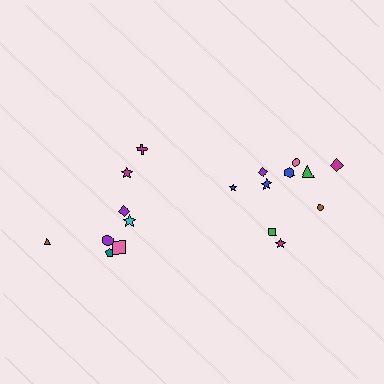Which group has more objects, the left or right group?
The right group.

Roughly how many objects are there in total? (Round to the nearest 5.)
Roughly 20 objects in total.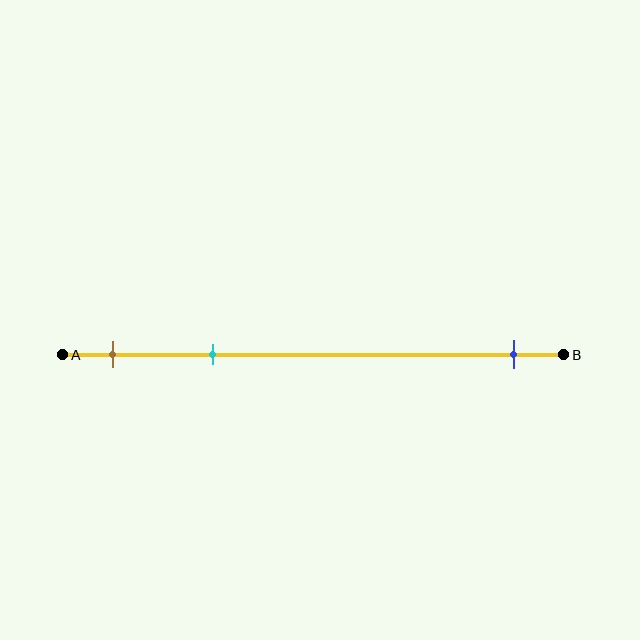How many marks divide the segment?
There are 3 marks dividing the segment.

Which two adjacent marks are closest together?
The brown and cyan marks are the closest adjacent pair.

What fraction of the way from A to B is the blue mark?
The blue mark is approximately 90% (0.9) of the way from A to B.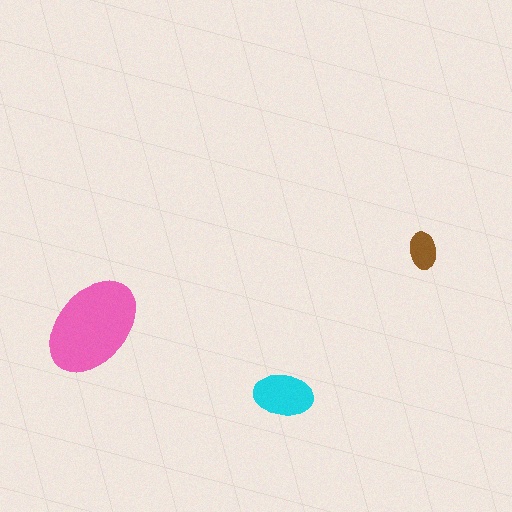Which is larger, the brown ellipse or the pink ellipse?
The pink one.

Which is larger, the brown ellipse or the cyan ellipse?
The cyan one.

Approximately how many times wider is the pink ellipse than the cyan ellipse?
About 1.5 times wider.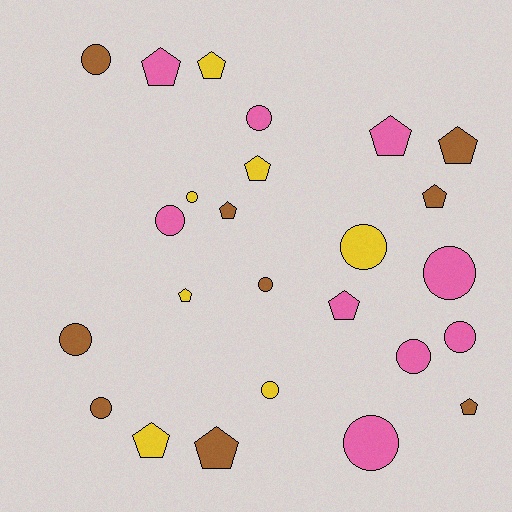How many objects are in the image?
There are 25 objects.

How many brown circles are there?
There are 4 brown circles.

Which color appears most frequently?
Brown, with 9 objects.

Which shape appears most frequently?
Circle, with 13 objects.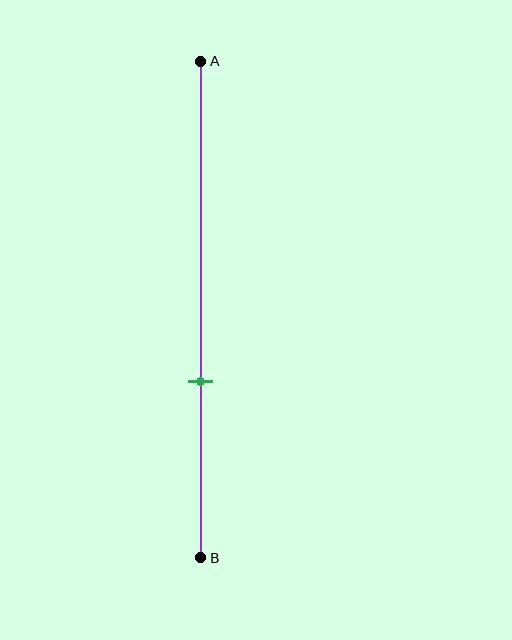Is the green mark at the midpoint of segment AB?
No, the mark is at about 65% from A, not at the 50% midpoint.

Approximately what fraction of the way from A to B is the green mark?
The green mark is approximately 65% of the way from A to B.